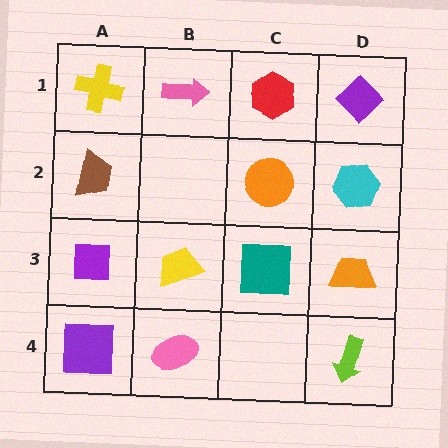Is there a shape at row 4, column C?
No, that cell is empty.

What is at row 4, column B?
A pink ellipse.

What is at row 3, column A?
A purple square.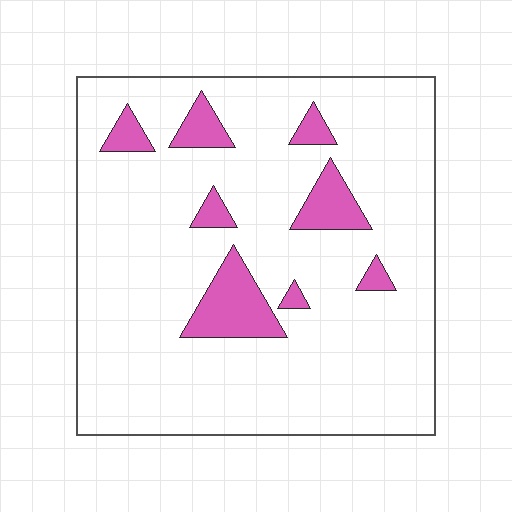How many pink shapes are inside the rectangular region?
8.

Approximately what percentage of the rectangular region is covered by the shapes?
Approximately 10%.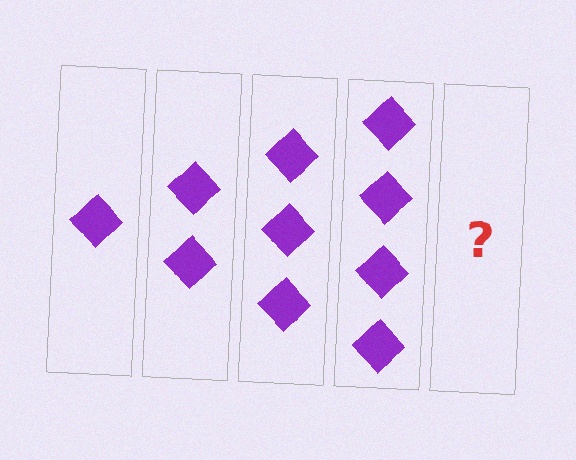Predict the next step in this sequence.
The next step is 5 diamonds.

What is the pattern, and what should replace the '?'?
The pattern is that each step adds one more diamond. The '?' should be 5 diamonds.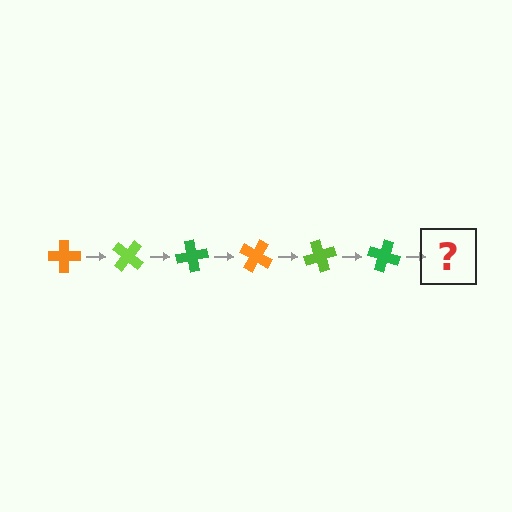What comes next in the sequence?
The next element should be an orange cross, rotated 240 degrees from the start.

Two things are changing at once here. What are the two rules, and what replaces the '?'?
The two rules are that it rotates 40 degrees each step and the color cycles through orange, lime, and green. The '?' should be an orange cross, rotated 240 degrees from the start.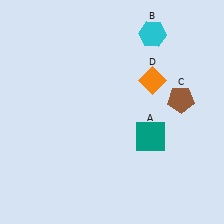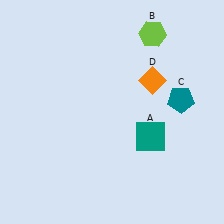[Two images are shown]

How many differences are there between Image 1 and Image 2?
There are 2 differences between the two images.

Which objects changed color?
B changed from cyan to lime. C changed from brown to teal.